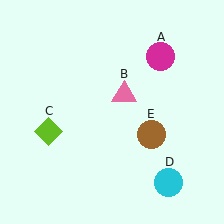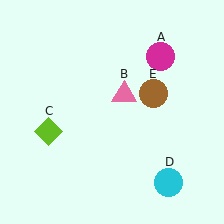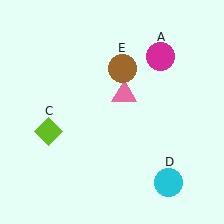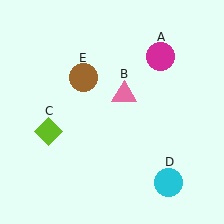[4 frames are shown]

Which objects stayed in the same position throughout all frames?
Magenta circle (object A) and pink triangle (object B) and lime diamond (object C) and cyan circle (object D) remained stationary.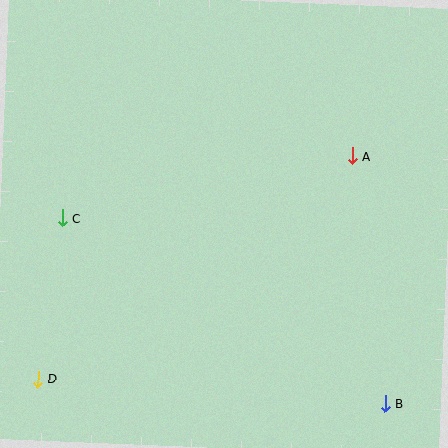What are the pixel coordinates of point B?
Point B is at (385, 403).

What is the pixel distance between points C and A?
The distance between C and A is 297 pixels.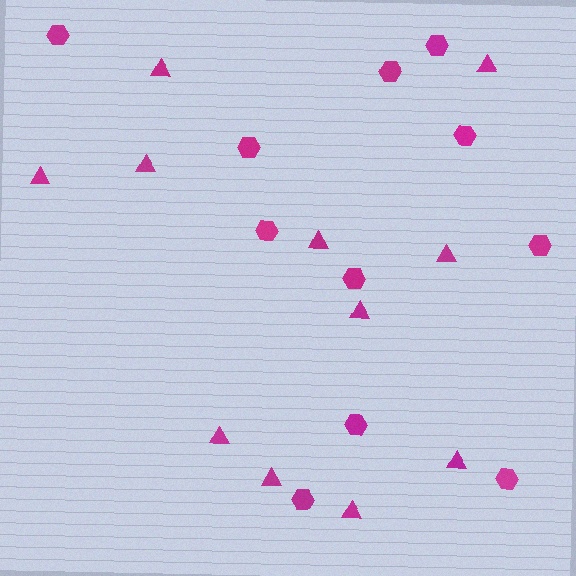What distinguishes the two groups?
There are 2 groups: one group of hexagons (11) and one group of triangles (11).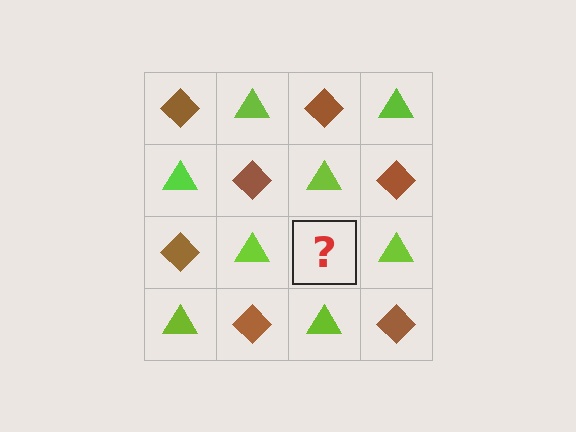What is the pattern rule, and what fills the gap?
The rule is that it alternates brown diamond and lime triangle in a checkerboard pattern. The gap should be filled with a brown diamond.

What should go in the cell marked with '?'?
The missing cell should contain a brown diamond.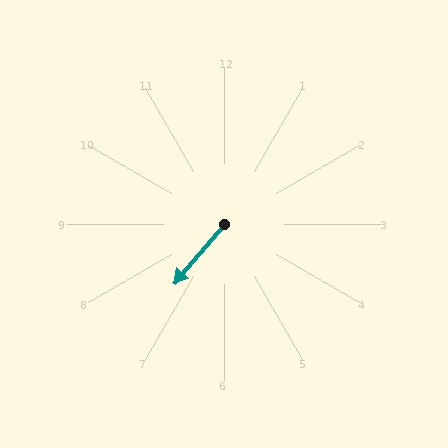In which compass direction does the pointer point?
Southwest.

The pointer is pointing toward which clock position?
Roughly 7 o'clock.